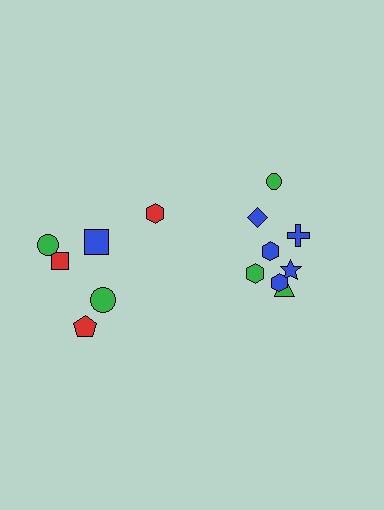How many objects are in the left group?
There are 6 objects.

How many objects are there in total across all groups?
There are 14 objects.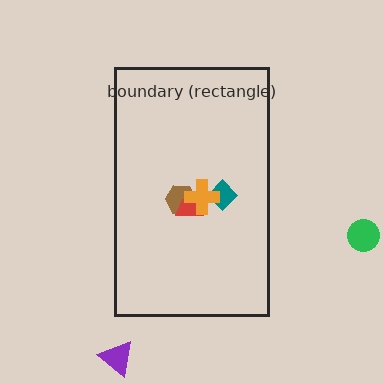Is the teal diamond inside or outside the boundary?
Inside.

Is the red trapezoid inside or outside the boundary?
Inside.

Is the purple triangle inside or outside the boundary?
Outside.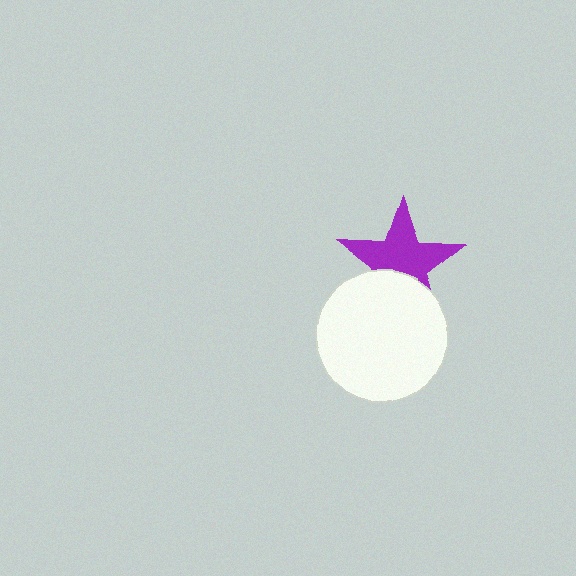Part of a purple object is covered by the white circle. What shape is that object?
It is a star.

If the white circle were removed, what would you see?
You would see the complete purple star.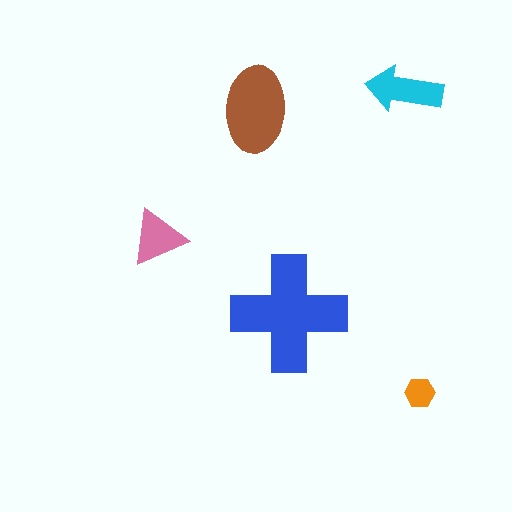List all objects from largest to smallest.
The blue cross, the brown ellipse, the cyan arrow, the pink triangle, the orange hexagon.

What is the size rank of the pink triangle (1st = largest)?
4th.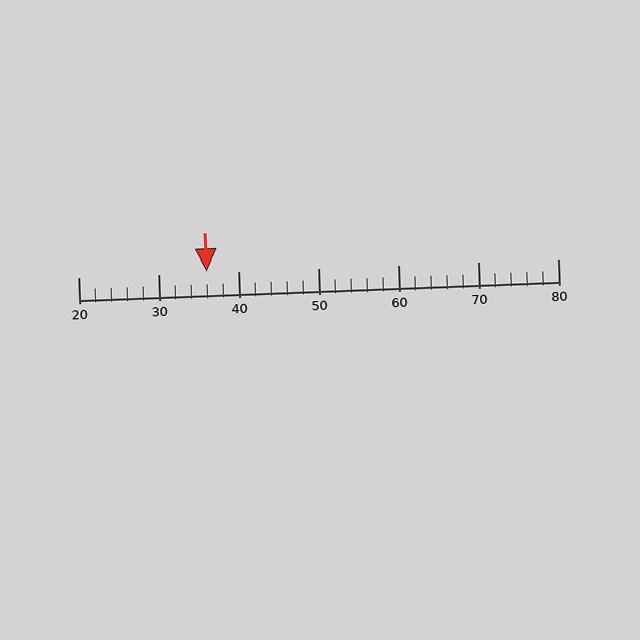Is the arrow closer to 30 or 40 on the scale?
The arrow is closer to 40.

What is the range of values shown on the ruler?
The ruler shows values from 20 to 80.